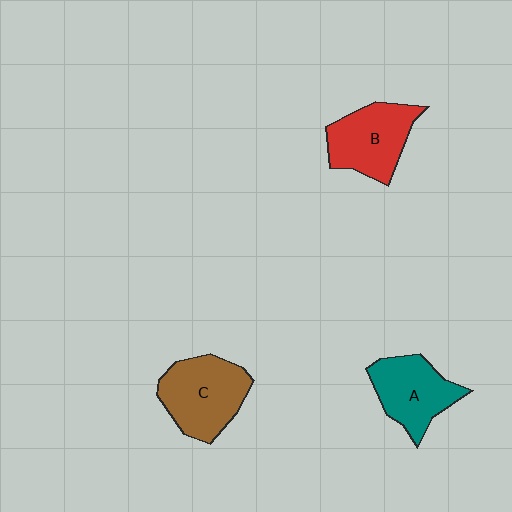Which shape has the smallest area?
Shape A (teal).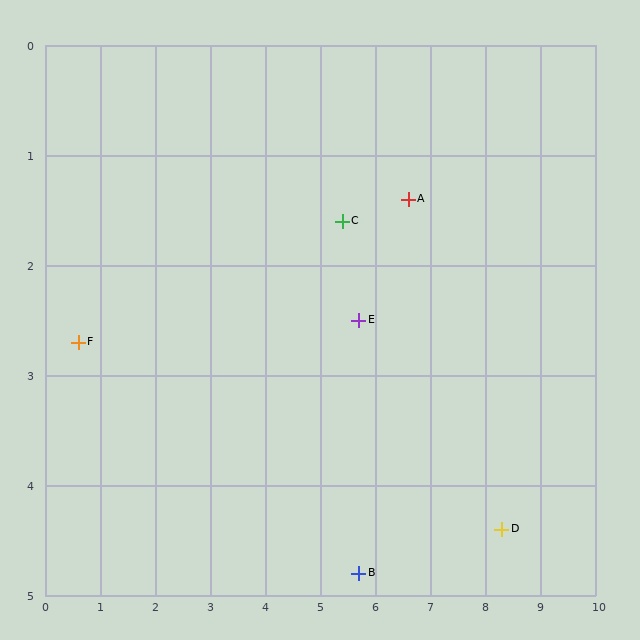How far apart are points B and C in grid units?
Points B and C are about 3.2 grid units apart.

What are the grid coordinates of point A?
Point A is at approximately (6.6, 1.4).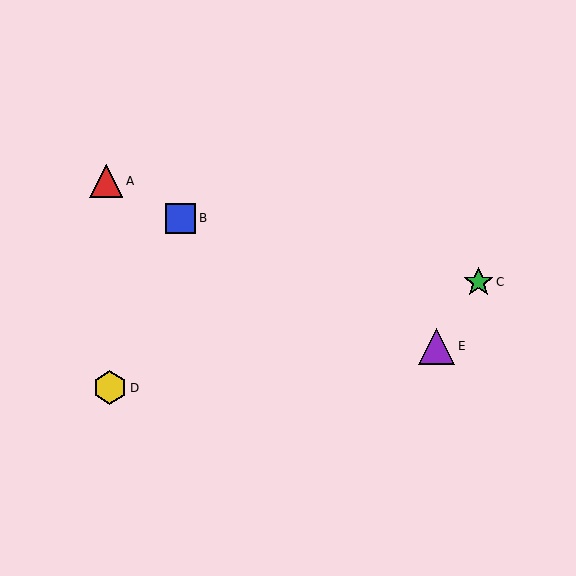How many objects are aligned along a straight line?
3 objects (A, B, E) are aligned along a straight line.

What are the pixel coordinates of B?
Object B is at (181, 218).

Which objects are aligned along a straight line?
Objects A, B, E are aligned along a straight line.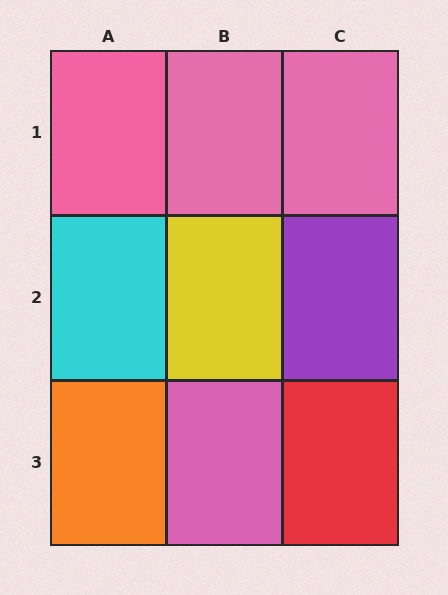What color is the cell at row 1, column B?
Pink.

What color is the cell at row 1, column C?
Pink.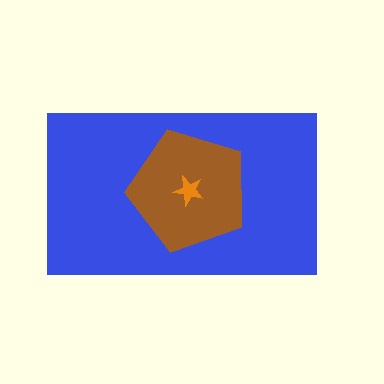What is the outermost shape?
The blue rectangle.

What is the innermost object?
The orange star.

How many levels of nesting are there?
3.